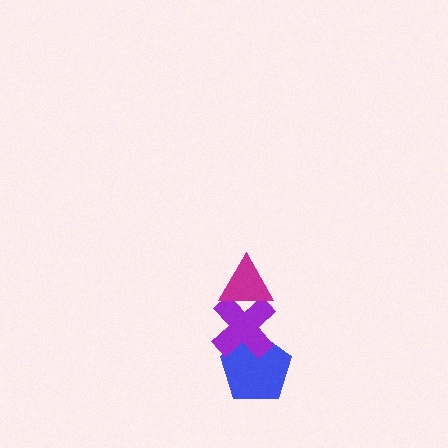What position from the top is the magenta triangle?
The magenta triangle is 1st from the top.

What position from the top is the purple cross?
The purple cross is 2nd from the top.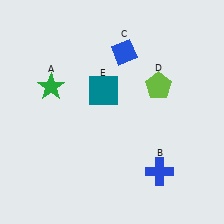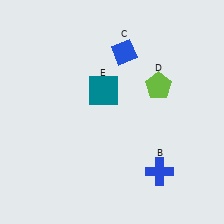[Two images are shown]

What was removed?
The green star (A) was removed in Image 2.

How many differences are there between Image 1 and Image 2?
There is 1 difference between the two images.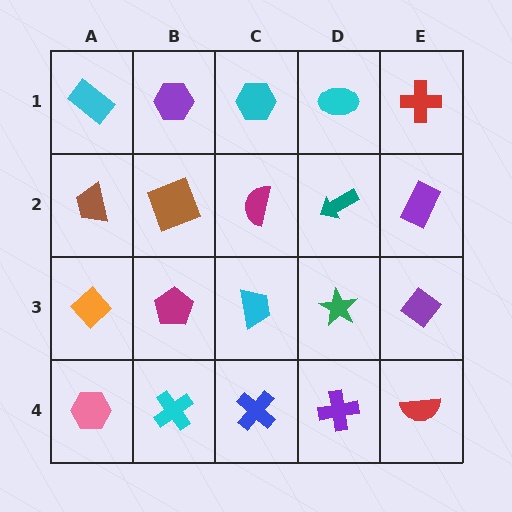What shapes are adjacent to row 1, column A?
A brown trapezoid (row 2, column A), a purple hexagon (row 1, column B).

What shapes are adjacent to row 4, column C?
A cyan trapezoid (row 3, column C), a cyan cross (row 4, column B), a purple cross (row 4, column D).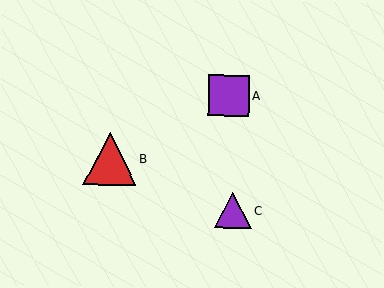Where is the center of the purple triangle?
The center of the purple triangle is at (233, 210).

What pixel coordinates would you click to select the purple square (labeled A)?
Click at (229, 95) to select the purple square A.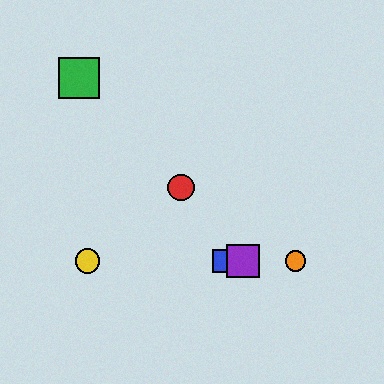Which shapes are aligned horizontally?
The blue square, the yellow circle, the purple square, the orange circle are aligned horizontally.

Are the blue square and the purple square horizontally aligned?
Yes, both are at y≈261.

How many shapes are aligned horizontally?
4 shapes (the blue square, the yellow circle, the purple square, the orange circle) are aligned horizontally.